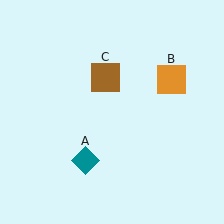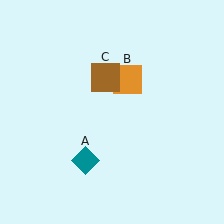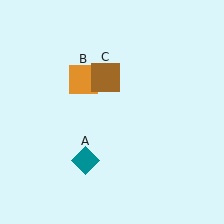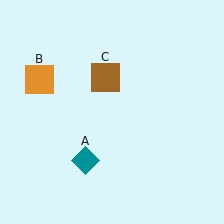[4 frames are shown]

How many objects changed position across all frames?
1 object changed position: orange square (object B).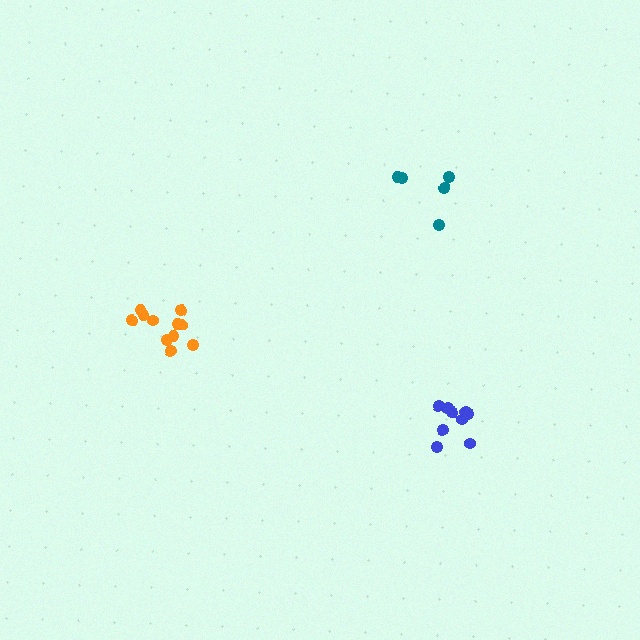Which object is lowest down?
The blue cluster is bottommost.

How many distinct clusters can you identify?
There are 3 distinct clusters.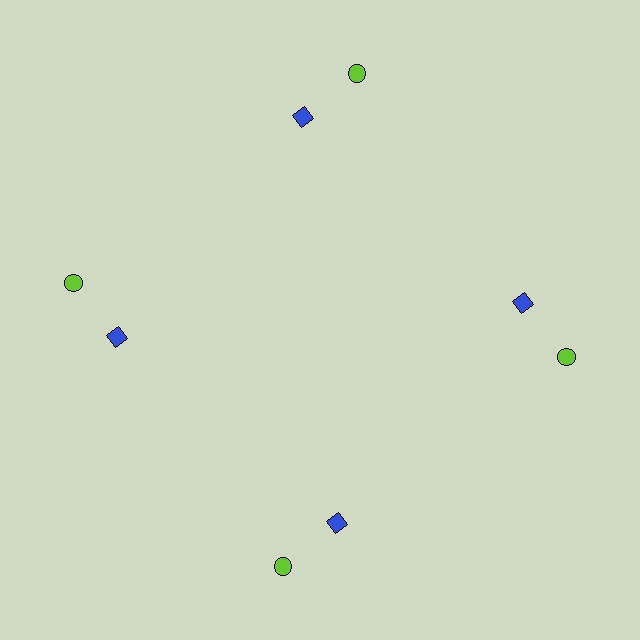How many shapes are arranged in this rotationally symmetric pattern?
There are 8 shapes, arranged in 4 groups of 2.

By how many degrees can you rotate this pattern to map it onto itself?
The pattern maps onto itself every 90 degrees of rotation.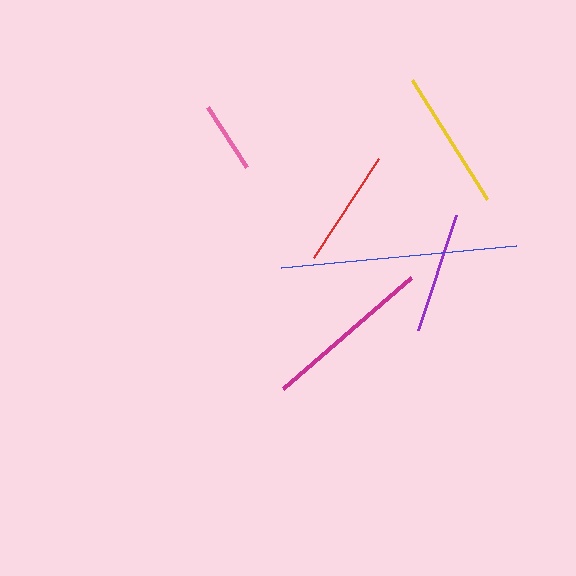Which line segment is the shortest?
The pink line is the shortest at approximately 72 pixels.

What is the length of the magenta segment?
The magenta segment is approximately 170 pixels long.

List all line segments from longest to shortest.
From longest to shortest: blue, magenta, yellow, purple, red, pink.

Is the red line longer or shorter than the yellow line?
The yellow line is longer than the red line.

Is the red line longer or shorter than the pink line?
The red line is longer than the pink line.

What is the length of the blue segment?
The blue segment is approximately 236 pixels long.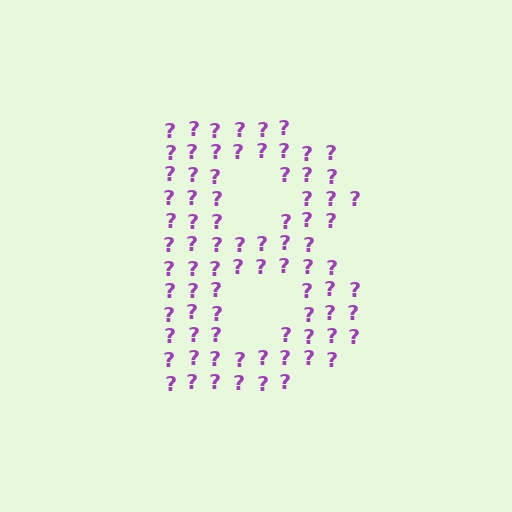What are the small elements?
The small elements are question marks.